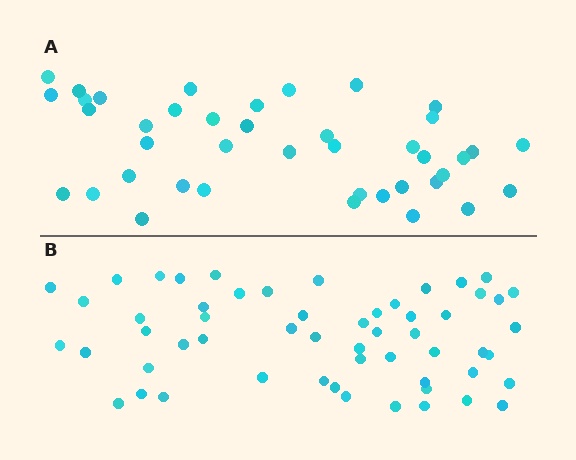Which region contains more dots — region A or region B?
Region B (the bottom region) has more dots.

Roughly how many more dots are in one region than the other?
Region B has approximately 15 more dots than region A.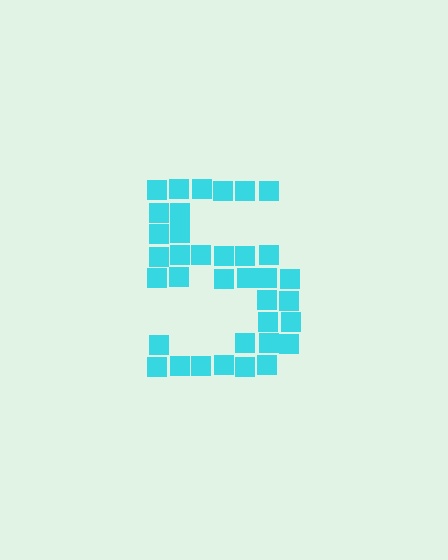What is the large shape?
The large shape is the digit 5.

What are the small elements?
The small elements are squares.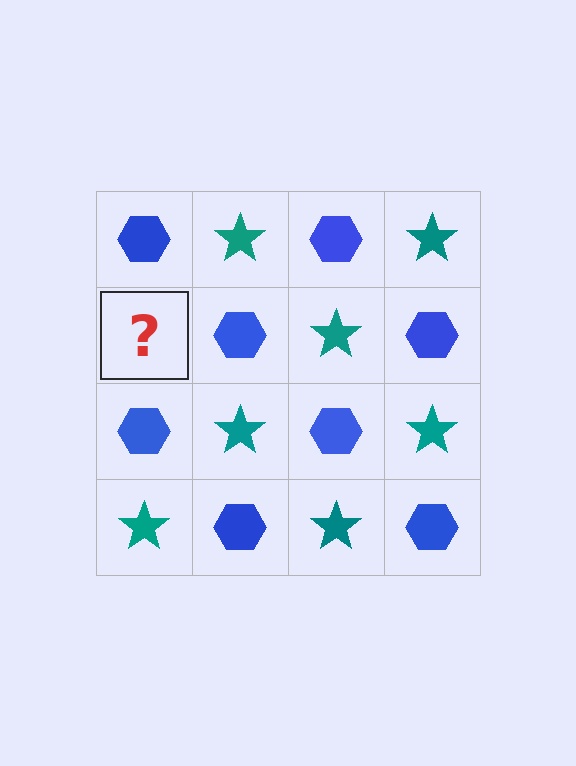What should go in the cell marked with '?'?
The missing cell should contain a teal star.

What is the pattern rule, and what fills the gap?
The rule is that it alternates blue hexagon and teal star in a checkerboard pattern. The gap should be filled with a teal star.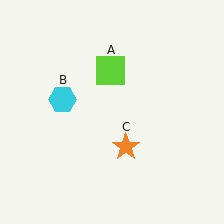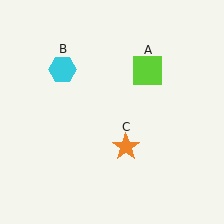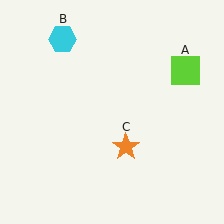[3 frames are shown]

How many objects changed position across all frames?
2 objects changed position: lime square (object A), cyan hexagon (object B).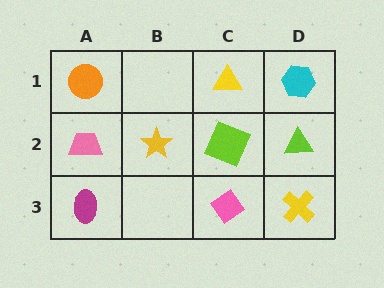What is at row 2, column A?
A pink trapezoid.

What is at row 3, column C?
A pink diamond.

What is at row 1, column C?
A yellow triangle.